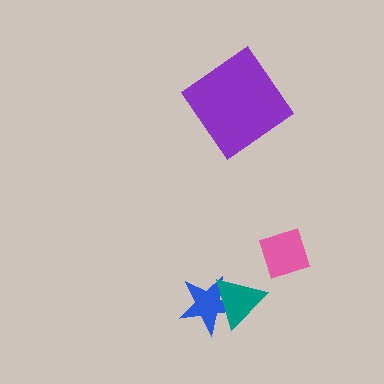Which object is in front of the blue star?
The teal triangle is in front of the blue star.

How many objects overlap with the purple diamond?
0 objects overlap with the purple diamond.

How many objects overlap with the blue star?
1 object overlaps with the blue star.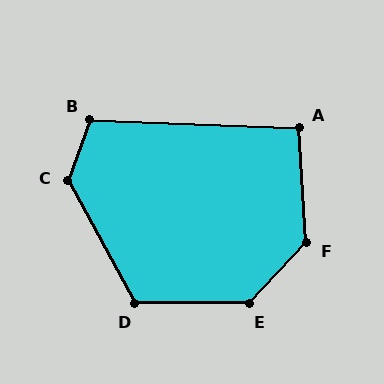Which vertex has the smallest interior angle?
A, at approximately 96 degrees.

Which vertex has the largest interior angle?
E, at approximately 133 degrees.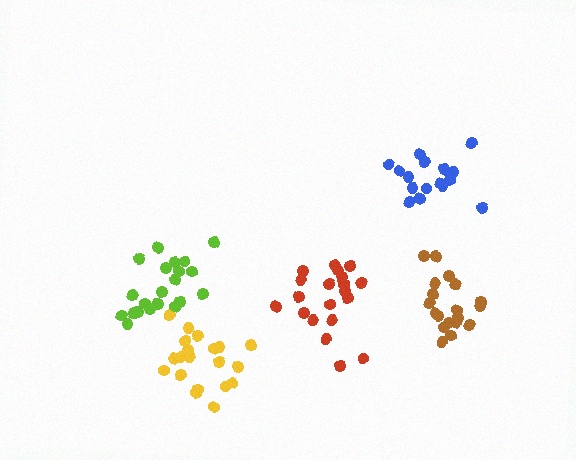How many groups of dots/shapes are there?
There are 5 groups.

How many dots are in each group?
Group 1: 19 dots, Group 2: 20 dots, Group 3: 20 dots, Group 4: 21 dots, Group 5: 17 dots (97 total).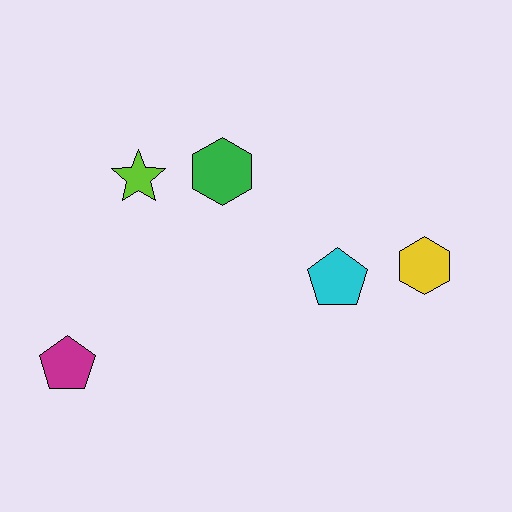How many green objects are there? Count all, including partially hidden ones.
There is 1 green object.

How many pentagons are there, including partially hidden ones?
There are 2 pentagons.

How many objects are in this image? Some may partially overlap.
There are 5 objects.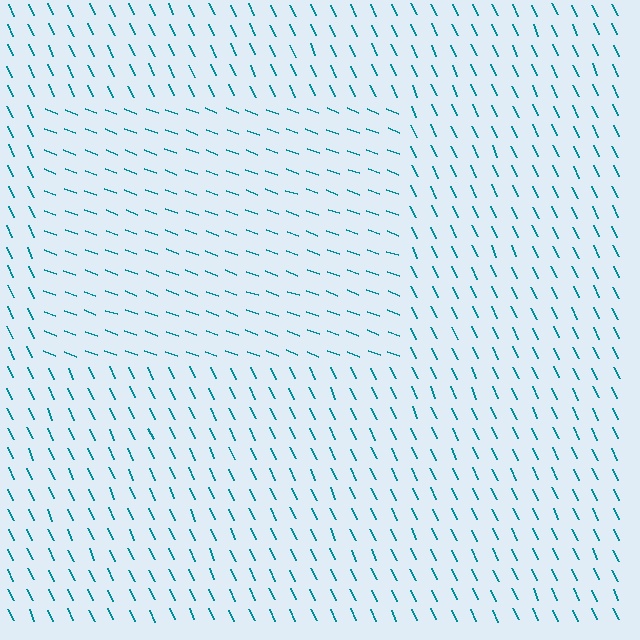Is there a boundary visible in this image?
Yes, there is a texture boundary formed by a change in line orientation.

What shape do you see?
I see a rectangle.